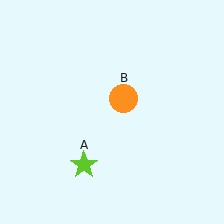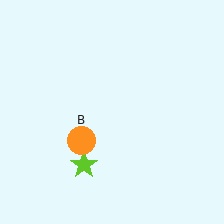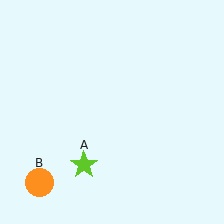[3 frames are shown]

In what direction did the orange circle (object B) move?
The orange circle (object B) moved down and to the left.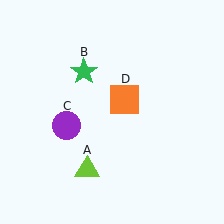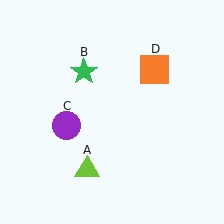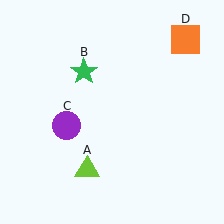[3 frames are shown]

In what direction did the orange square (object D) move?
The orange square (object D) moved up and to the right.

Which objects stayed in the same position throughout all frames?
Lime triangle (object A) and green star (object B) and purple circle (object C) remained stationary.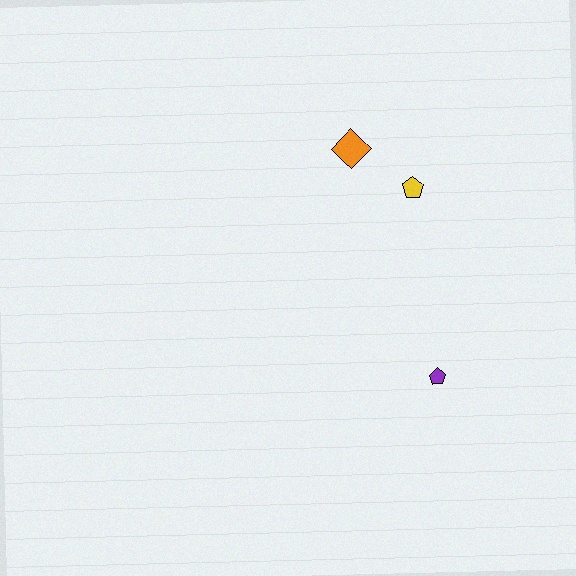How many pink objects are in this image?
There are no pink objects.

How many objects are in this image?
There are 3 objects.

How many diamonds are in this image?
There is 1 diamond.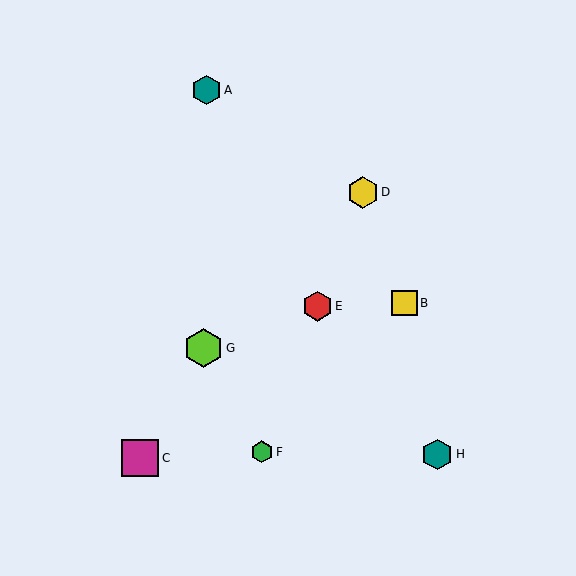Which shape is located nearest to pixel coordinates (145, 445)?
The magenta square (labeled C) at (140, 458) is nearest to that location.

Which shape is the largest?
The lime hexagon (labeled G) is the largest.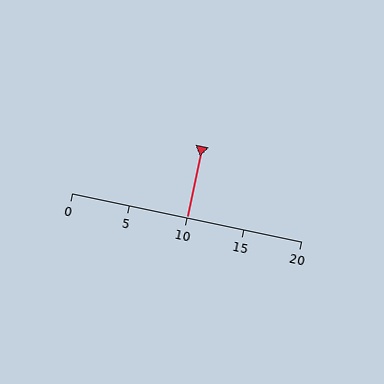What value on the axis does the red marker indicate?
The marker indicates approximately 10.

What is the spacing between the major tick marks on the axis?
The major ticks are spaced 5 apart.